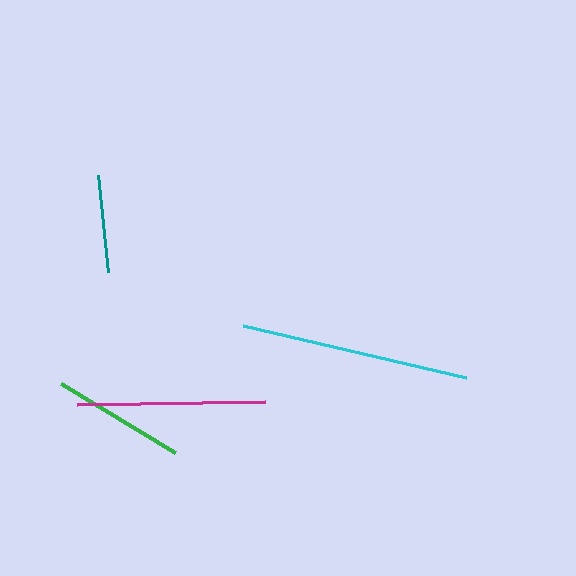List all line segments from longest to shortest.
From longest to shortest: cyan, magenta, green, teal.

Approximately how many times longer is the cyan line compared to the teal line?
The cyan line is approximately 2.4 times the length of the teal line.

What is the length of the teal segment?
The teal segment is approximately 97 pixels long.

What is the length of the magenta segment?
The magenta segment is approximately 188 pixels long.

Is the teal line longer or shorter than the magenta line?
The magenta line is longer than the teal line.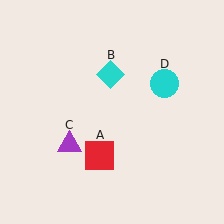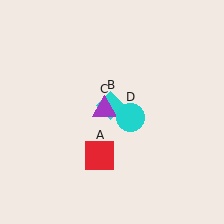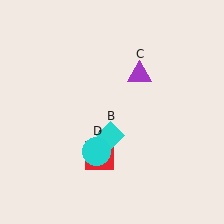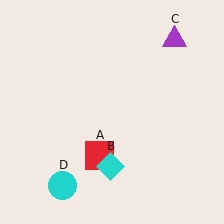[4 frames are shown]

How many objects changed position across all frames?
3 objects changed position: cyan diamond (object B), purple triangle (object C), cyan circle (object D).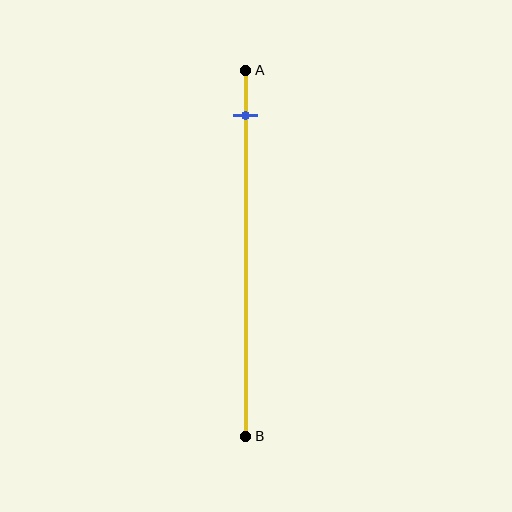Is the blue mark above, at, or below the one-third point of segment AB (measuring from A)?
The blue mark is above the one-third point of segment AB.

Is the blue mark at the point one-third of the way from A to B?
No, the mark is at about 10% from A, not at the 33% one-third point.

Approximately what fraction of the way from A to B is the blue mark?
The blue mark is approximately 10% of the way from A to B.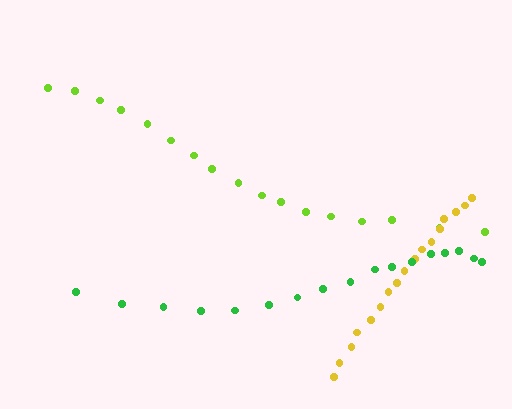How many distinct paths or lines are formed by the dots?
There are 3 distinct paths.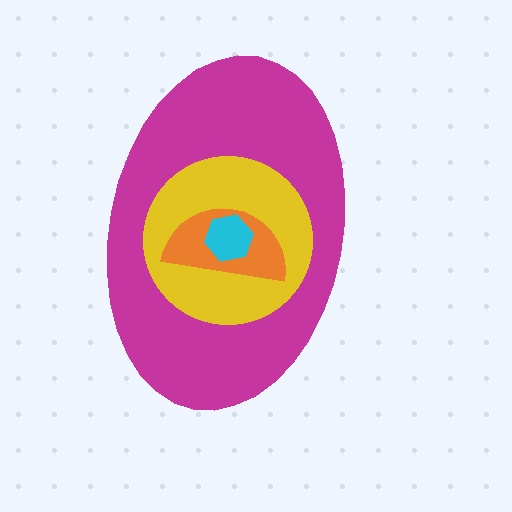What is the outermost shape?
The magenta ellipse.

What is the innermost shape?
The cyan hexagon.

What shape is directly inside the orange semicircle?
The cyan hexagon.